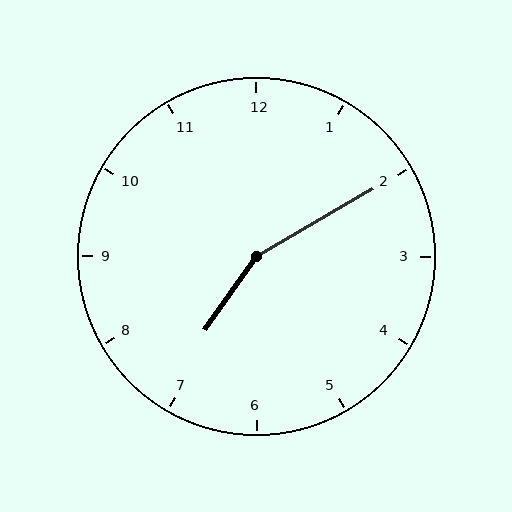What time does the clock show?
7:10.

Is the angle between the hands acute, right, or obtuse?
It is obtuse.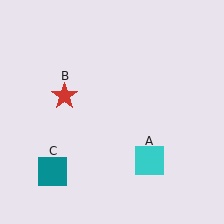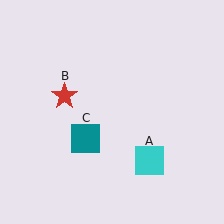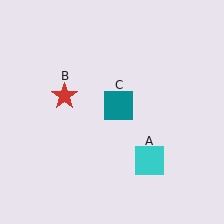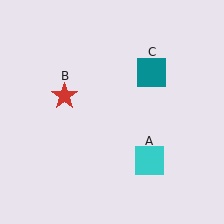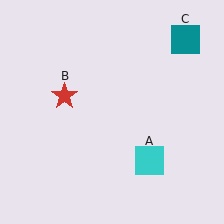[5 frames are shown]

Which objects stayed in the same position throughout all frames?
Cyan square (object A) and red star (object B) remained stationary.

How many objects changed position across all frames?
1 object changed position: teal square (object C).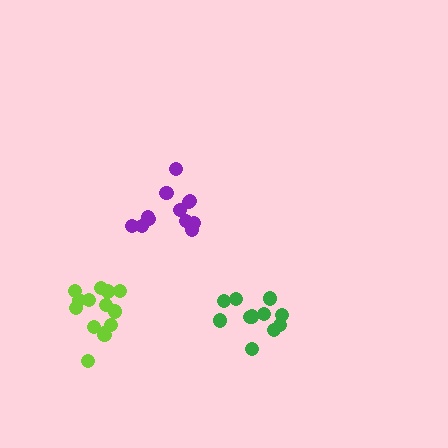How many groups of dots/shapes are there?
There are 3 groups.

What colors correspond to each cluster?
The clusters are colored: purple, lime, green.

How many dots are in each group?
Group 1: 12 dots, Group 2: 14 dots, Group 3: 11 dots (37 total).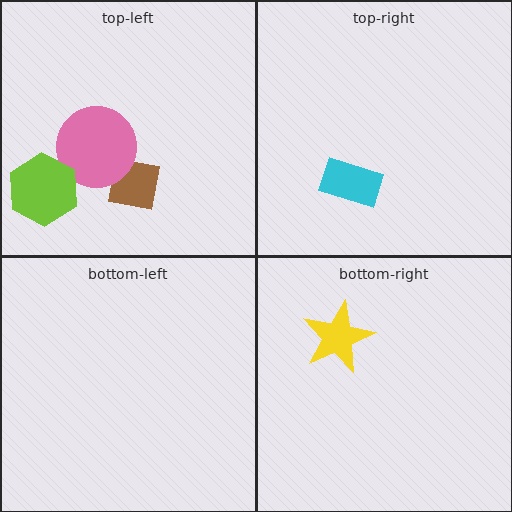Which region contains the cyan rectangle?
The top-right region.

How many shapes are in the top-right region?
1.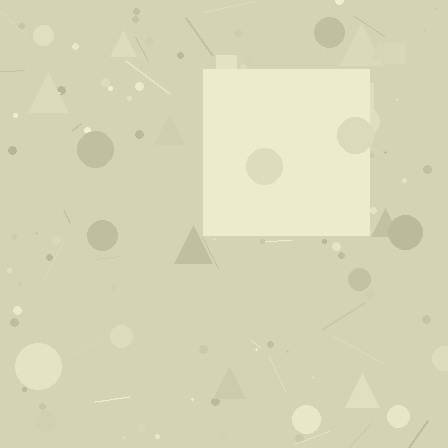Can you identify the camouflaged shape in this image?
The camouflaged shape is a square.